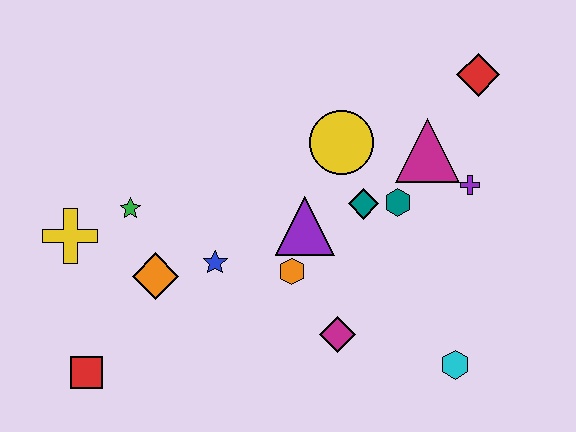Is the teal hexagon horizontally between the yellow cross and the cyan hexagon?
Yes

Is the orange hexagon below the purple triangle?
Yes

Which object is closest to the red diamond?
The magenta triangle is closest to the red diamond.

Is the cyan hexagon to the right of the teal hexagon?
Yes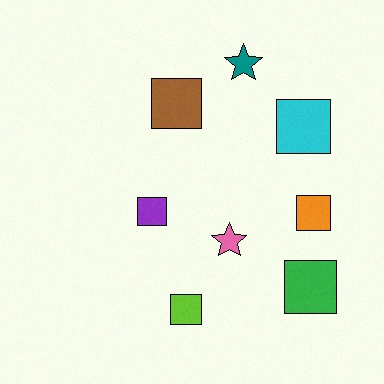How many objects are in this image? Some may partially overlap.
There are 8 objects.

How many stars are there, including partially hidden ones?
There are 2 stars.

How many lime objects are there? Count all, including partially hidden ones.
There is 1 lime object.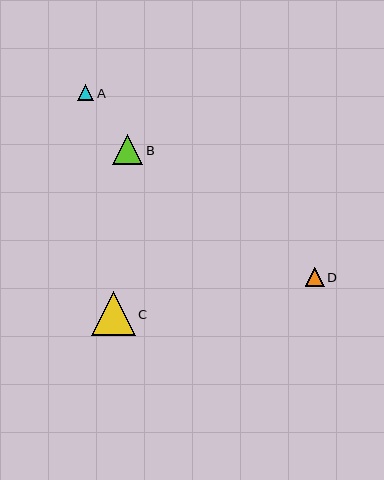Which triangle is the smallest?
Triangle A is the smallest with a size of approximately 16 pixels.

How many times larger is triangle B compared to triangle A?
Triangle B is approximately 2.0 times the size of triangle A.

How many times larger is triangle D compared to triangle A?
Triangle D is approximately 1.2 times the size of triangle A.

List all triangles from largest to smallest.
From largest to smallest: C, B, D, A.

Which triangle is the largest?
Triangle C is the largest with a size of approximately 44 pixels.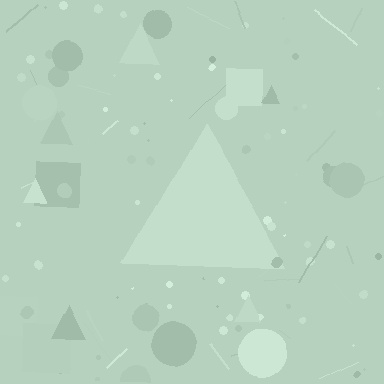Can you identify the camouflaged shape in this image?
The camouflaged shape is a triangle.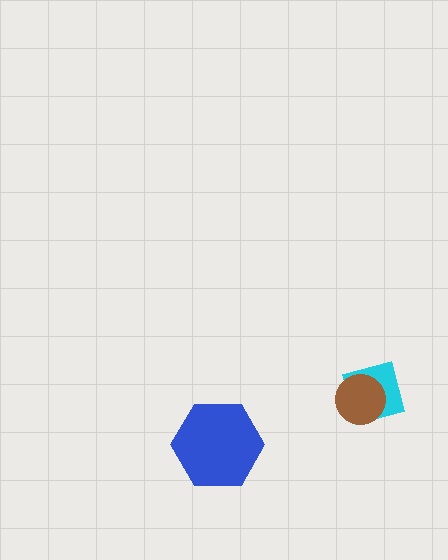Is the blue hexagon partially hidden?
No, no other shape covers it.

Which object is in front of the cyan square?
The brown circle is in front of the cyan square.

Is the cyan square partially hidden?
Yes, it is partially covered by another shape.